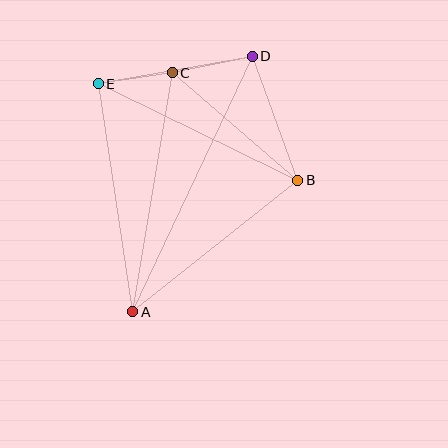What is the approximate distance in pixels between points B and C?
The distance between B and C is approximately 165 pixels.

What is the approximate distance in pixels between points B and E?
The distance between B and E is approximately 222 pixels.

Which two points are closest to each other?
Points C and E are closest to each other.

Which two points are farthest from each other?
Points A and D are farthest from each other.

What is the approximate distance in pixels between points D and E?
The distance between D and E is approximately 156 pixels.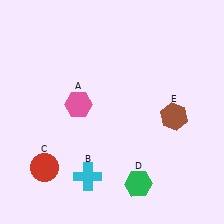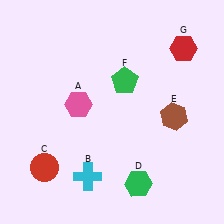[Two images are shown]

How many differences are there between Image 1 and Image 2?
There are 2 differences between the two images.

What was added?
A green pentagon (F), a red hexagon (G) were added in Image 2.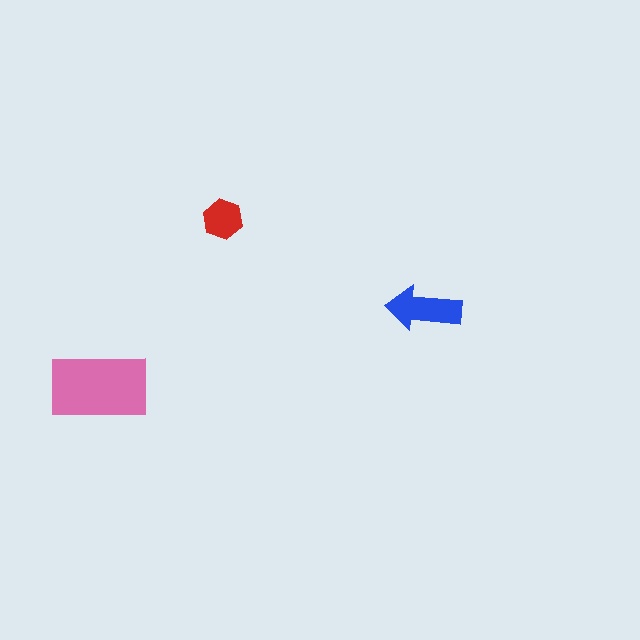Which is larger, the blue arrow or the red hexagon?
The blue arrow.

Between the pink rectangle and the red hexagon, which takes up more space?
The pink rectangle.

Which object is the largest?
The pink rectangle.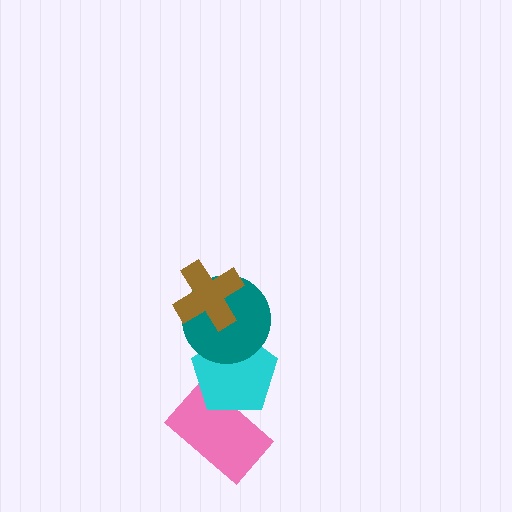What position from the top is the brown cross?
The brown cross is 1st from the top.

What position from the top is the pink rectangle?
The pink rectangle is 4th from the top.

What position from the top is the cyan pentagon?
The cyan pentagon is 3rd from the top.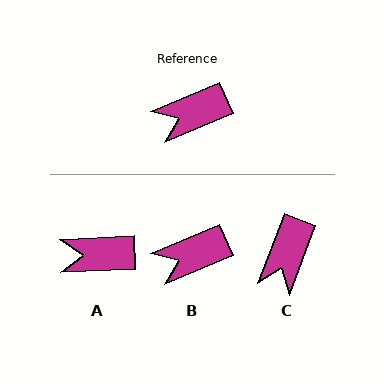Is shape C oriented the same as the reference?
No, it is off by about 46 degrees.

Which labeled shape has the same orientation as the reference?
B.